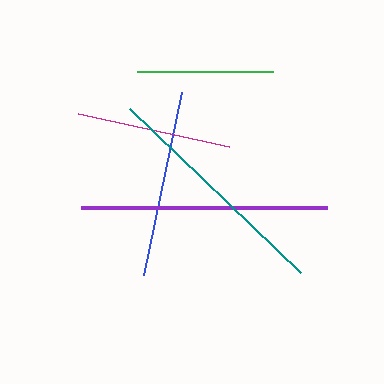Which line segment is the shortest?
The green line is the shortest at approximately 136 pixels.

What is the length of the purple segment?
The purple segment is approximately 246 pixels long.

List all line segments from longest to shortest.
From longest to shortest: purple, teal, blue, magenta, green.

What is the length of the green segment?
The green segment is approximately 136 pixels long.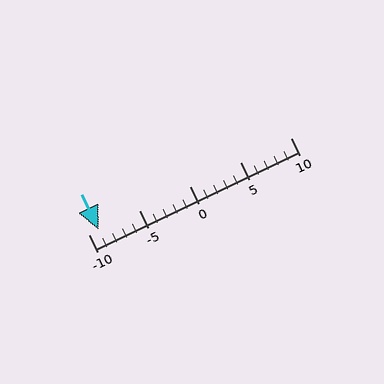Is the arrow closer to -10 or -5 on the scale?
The arrow is closer to -10.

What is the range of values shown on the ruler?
The ruler shows values from -10 to 10.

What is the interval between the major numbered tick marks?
The major tick marks are spaced 5 units apart.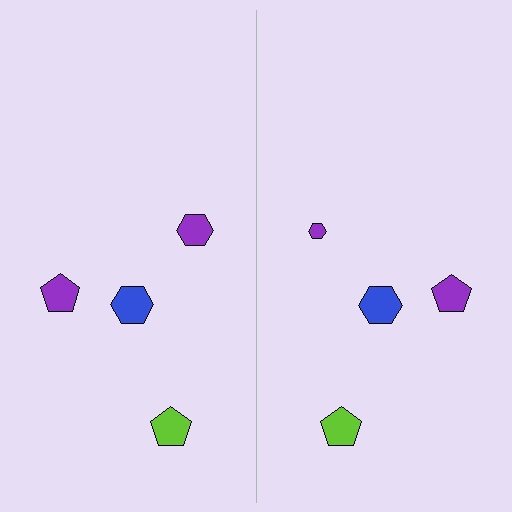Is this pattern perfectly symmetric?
No, the pattern is not perfectly symmetric. The purple hexagon on the right side has a different size than its mirror counterpart.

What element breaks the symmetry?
The purple hexagon on the right side has a different size than its mirror counterpart.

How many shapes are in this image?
There are 8 shapes in this image.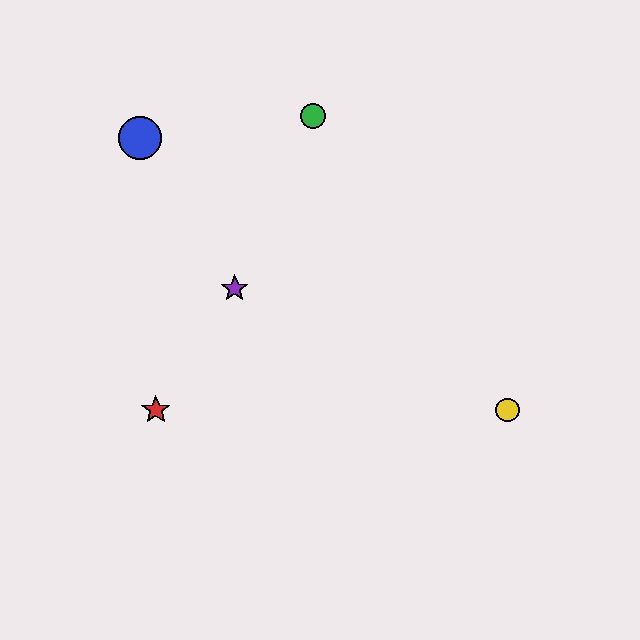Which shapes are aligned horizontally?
The red star, the yellow circle are aligned horizontally.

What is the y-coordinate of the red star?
The red star is at y≈410.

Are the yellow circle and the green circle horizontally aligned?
No, the yellow circle is at y≈410 and the green circle is at y≈116.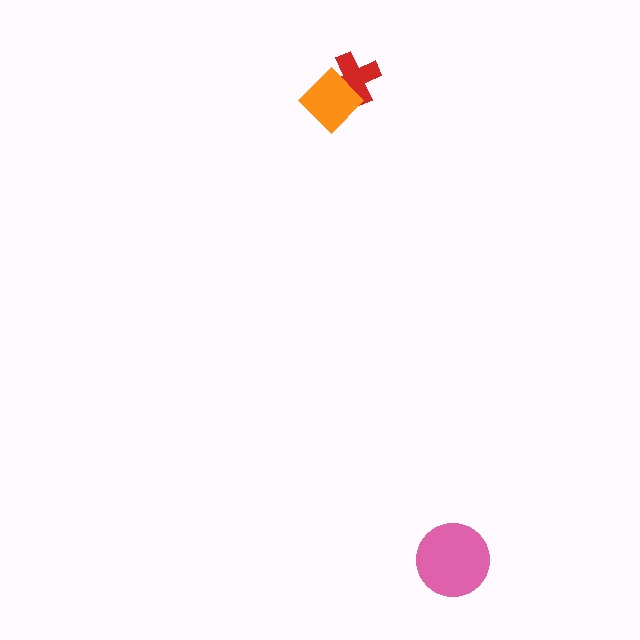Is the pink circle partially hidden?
No, no other shape covers it.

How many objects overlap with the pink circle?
0 objects overlap with the pink circle.